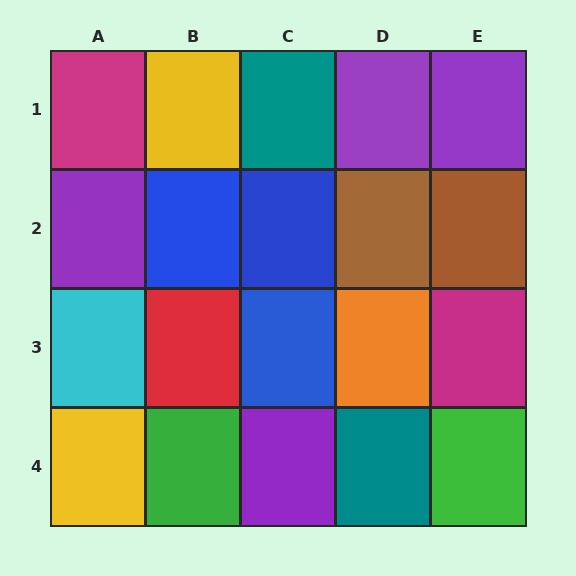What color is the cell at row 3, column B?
Red.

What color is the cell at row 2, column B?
Blue.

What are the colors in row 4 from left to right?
Yellow, green, purple, teal, green.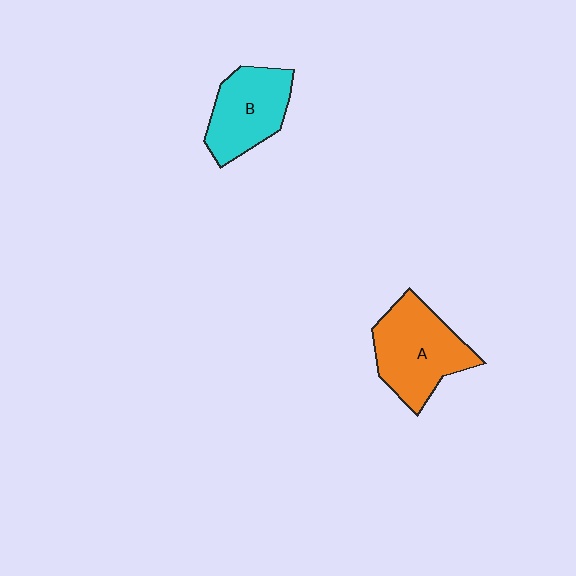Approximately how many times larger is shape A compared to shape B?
Approximately 1.2 times.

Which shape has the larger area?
Shape A (orange).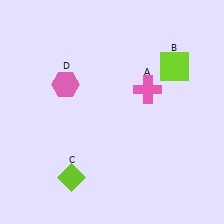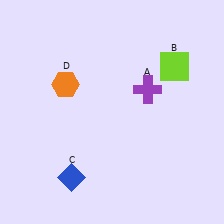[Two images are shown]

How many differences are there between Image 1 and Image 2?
There are 3 differences between the two images.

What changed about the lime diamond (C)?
In Image 1, C is lime. In Image 2, it changed to blue.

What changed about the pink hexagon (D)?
In Image 1, D is pink. In Image 2, it changed to orange.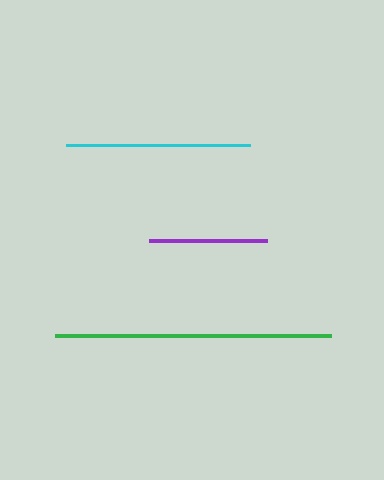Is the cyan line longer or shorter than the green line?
The green line is longer than the cyan line.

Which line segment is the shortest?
The purple line is the shortest at approximately 118 pixels.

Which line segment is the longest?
The green line is the longest at approximately 275 pixels.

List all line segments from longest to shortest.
From longest to shortest: green, cyan, purple.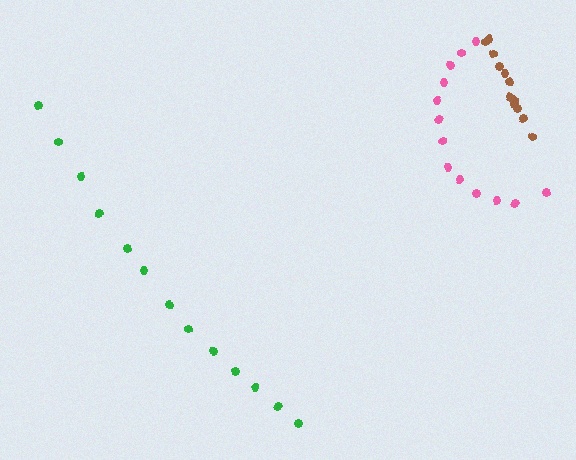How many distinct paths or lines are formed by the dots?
There are 3 distinct paths.